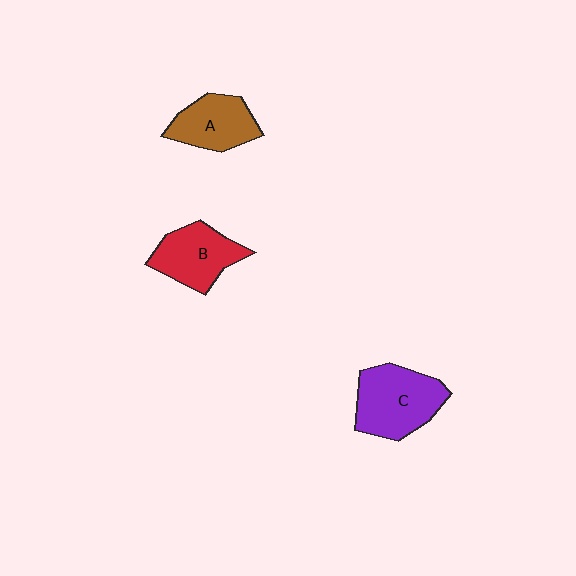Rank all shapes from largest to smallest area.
From largest to smallest: C (purple), B (red), A (brown).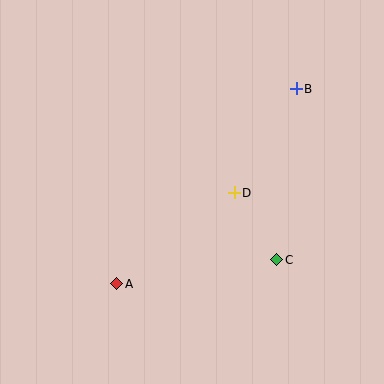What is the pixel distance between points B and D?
The distance between B and D is 121 pixels.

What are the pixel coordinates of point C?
Point C is at (277, 260).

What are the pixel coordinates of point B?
Point B is at (296, 89).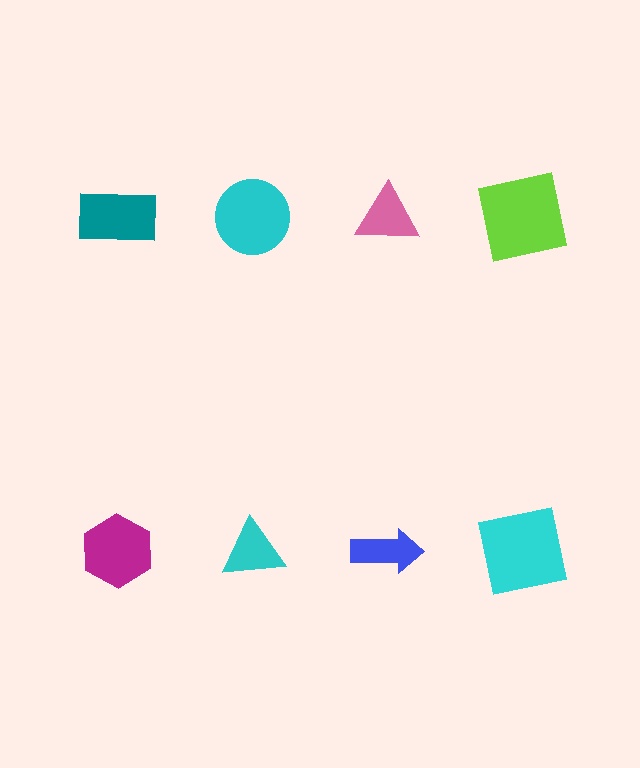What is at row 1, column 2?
A cyan circle.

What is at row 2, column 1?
A magenta hexagon.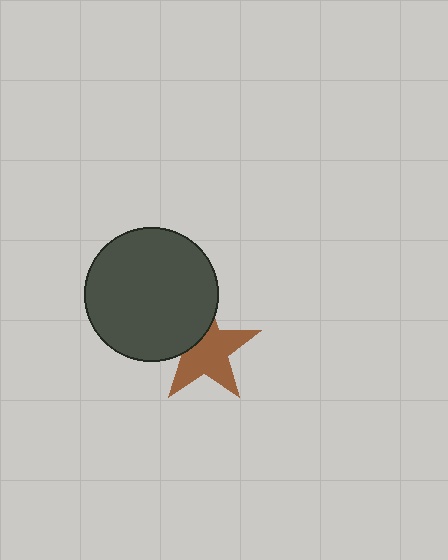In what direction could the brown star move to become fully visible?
The brown star could move toward the lower-right. That would shift it out from behind the dark gray circle entirely.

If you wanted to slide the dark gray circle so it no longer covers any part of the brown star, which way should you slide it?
Slide it toward the upper-left — that is the most direct way to separate the two shapes.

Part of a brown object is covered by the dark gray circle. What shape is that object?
It is a star.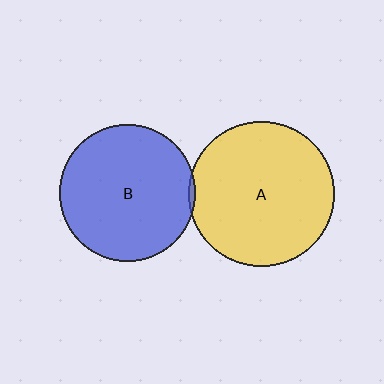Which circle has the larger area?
Circle A (yellow).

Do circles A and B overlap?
Yes.